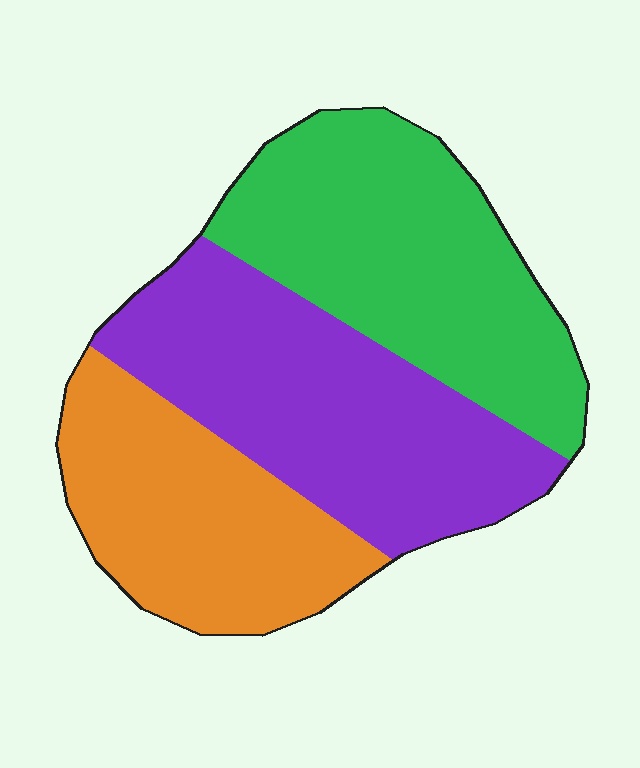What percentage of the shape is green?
Green takes up about three eighths (3/8) of the shape.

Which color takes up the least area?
Orange, at roughly 30%.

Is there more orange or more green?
Green.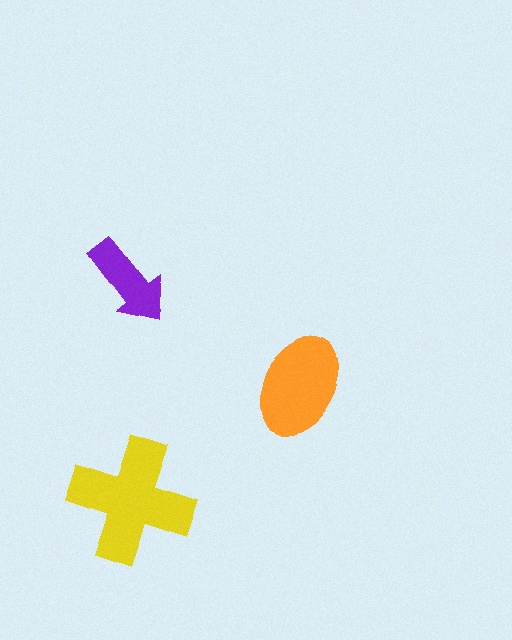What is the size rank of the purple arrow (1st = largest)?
3rd.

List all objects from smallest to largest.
The purple arrow, the orange ellipse, the yellow cross.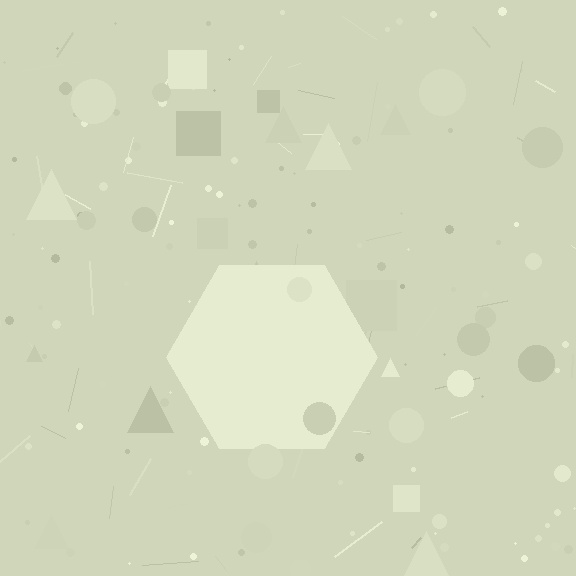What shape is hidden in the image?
A hexagon is hidden in the image.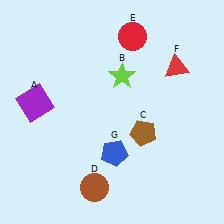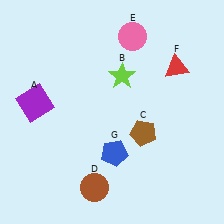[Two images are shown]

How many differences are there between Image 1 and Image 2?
There is 1 difference between the two images.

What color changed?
The circle (E) changed from red in Image 1 to pink in Image 2.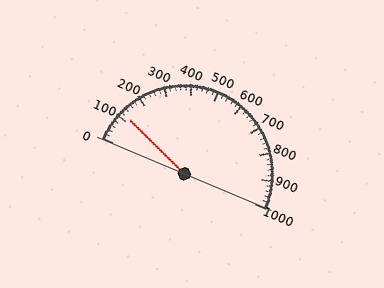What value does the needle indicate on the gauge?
The needle indicates approximately 120.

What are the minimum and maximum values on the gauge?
The gauge ranges from 0 to 1000.